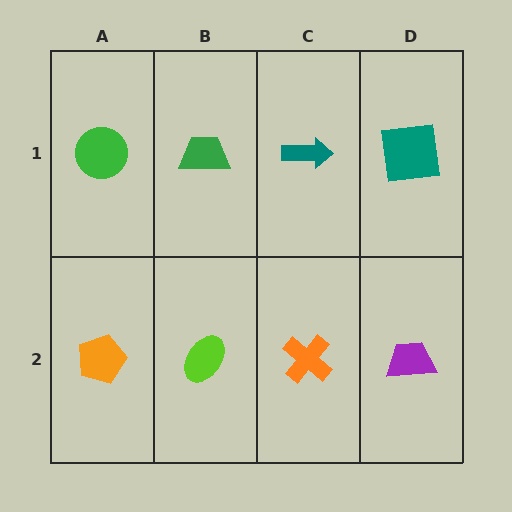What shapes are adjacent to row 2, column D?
A teal square (row 1, column D), an orange cross (row 2, column C).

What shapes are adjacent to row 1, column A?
An orange pentagon (row 2, column A), a green trapezoid (row 1, column B).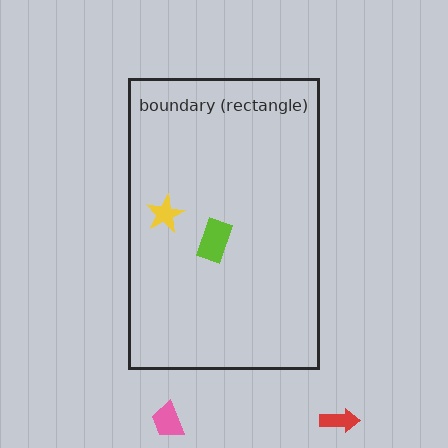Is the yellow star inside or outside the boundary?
Inside.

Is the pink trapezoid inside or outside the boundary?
Outside.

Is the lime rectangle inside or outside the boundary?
Inside.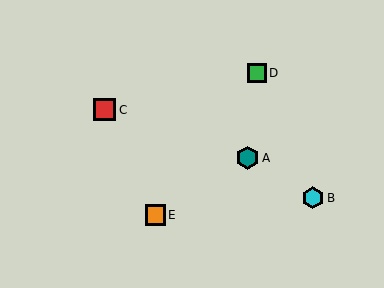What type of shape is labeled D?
Shape D is a green square.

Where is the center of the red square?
The center of the red square is at (105, 110).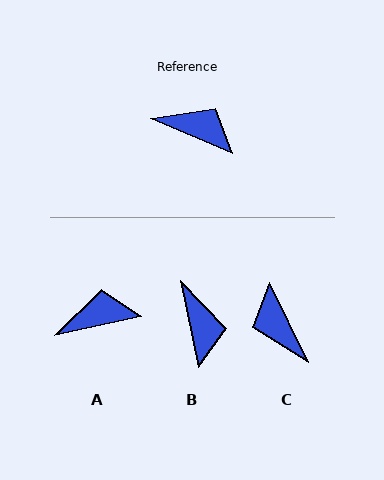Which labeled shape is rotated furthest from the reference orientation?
C, about 139 degrees away.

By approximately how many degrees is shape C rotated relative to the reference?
Approximately 139 degrees counter-clockwise.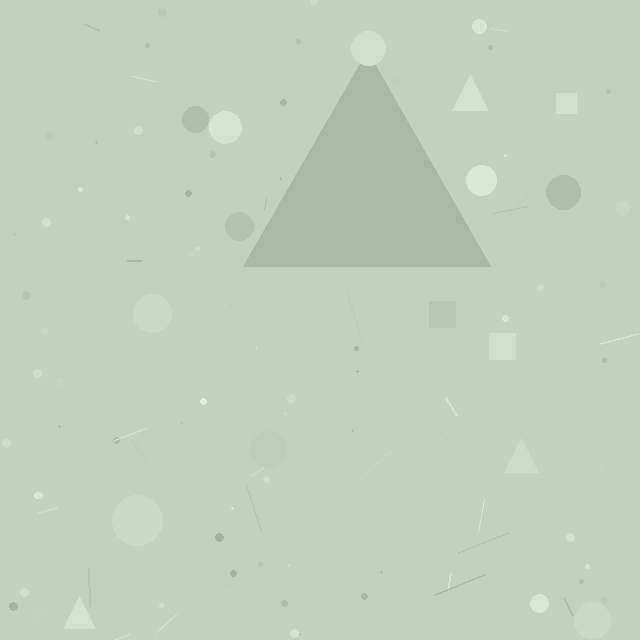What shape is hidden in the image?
A triangle is hidden in the image.